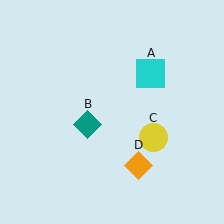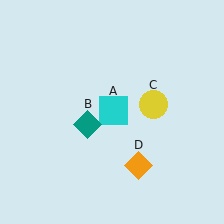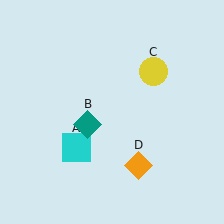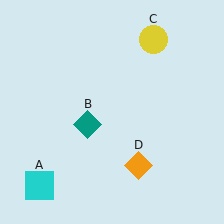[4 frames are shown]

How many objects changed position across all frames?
2 objects changed position: cyan square (object A), yellow circle (object C).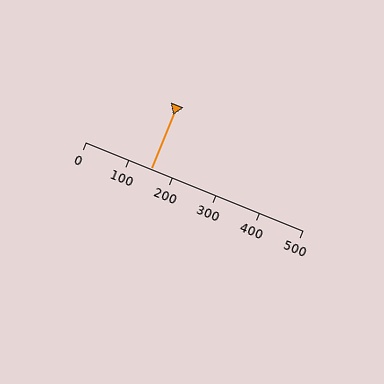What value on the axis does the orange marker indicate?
The marker indicates approximately 150.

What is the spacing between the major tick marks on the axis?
The major ticks are spaced 100 apart.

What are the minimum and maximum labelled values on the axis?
The axis runs from 0 to 500.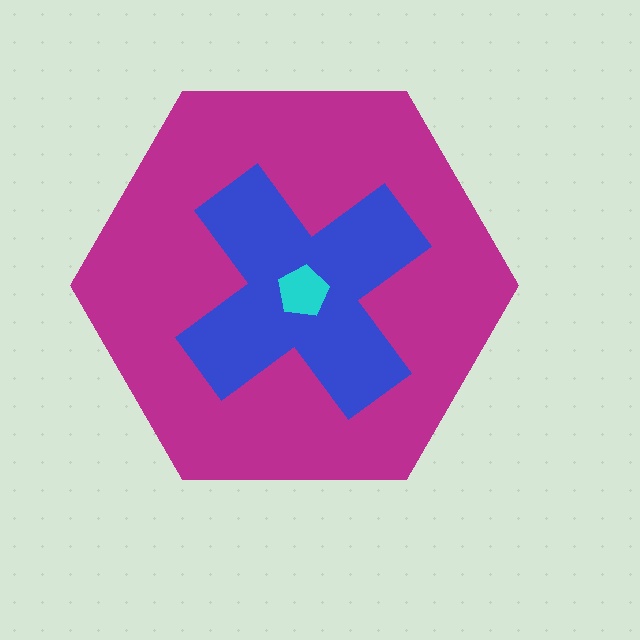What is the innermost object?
The cyan pentagon.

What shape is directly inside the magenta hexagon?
The blue cross.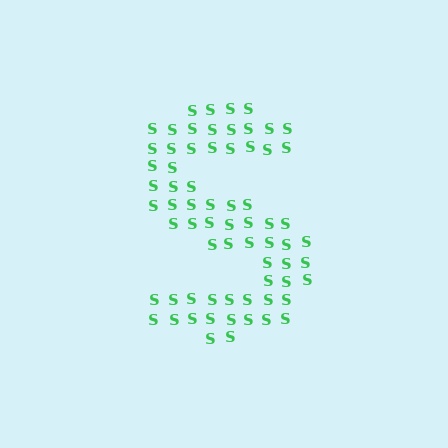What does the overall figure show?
The overall figure shows the letter S.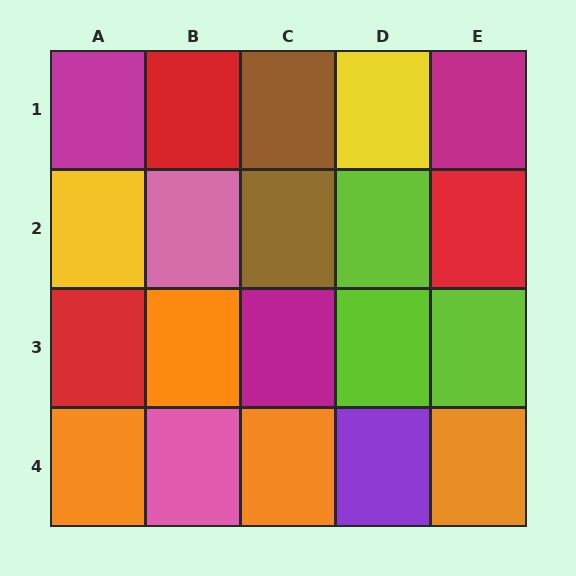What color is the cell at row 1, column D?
Yellow.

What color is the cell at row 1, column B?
Red.